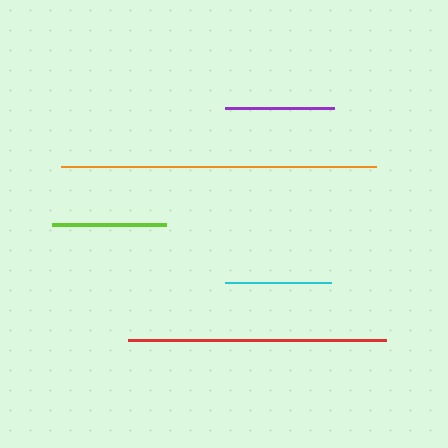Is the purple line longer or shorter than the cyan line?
The purple line is longer than the cyan line.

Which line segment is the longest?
The orange line is the longest at approximately 316 pixels.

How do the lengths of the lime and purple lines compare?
The lime and purple lines are approximately the same length.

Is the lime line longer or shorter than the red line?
The red line is longer than the lime line.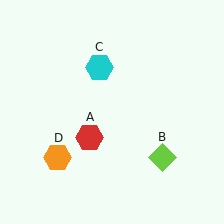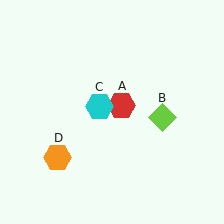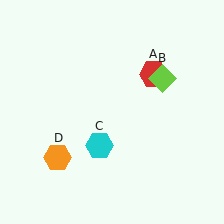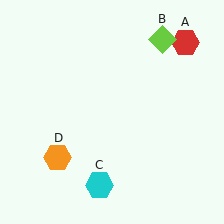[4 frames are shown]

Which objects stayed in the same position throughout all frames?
Orange hexagon (object D) remained stationary.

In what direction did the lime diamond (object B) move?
The lime diamond (object B) moved up.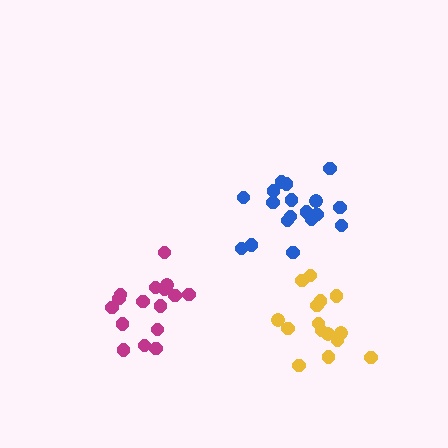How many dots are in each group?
Group 1: 16 dots, Group 2: 18 dots, Group 3: 15 dots (49 total).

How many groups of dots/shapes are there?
There are 3 groups.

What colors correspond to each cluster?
The clusters are colored: magenta, blue, yellow.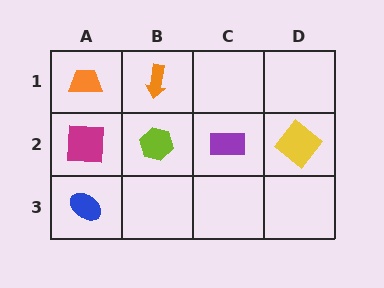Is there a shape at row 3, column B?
No, that cell is empty.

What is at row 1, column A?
An orange trapezoid.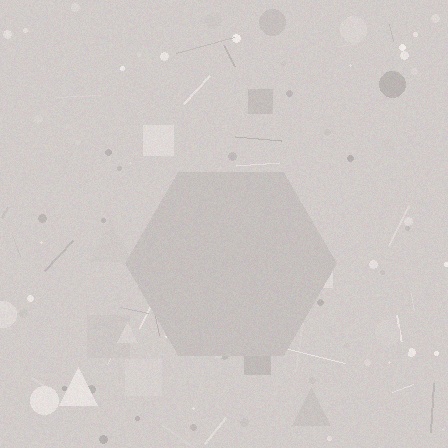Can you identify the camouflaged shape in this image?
The camouflaged shape is a hexagon.